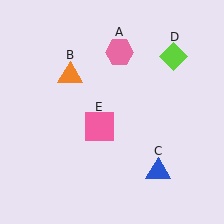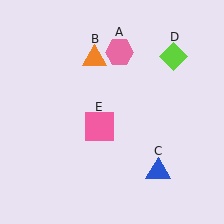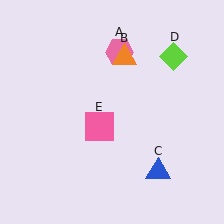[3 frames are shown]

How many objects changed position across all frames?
1 object changed position: orange triangle (object B).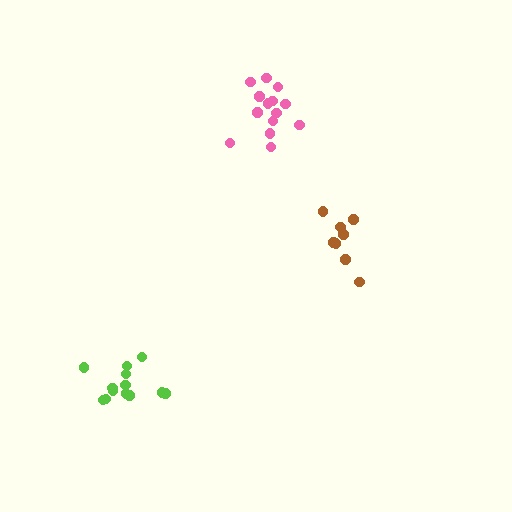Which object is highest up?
The pink cluster is topmost.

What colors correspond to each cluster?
The clusters are colored: brown, lime, pink.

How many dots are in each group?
Group 1: 8 dots, Group 2: 13 dots, Group 3: 14 dots (35 total).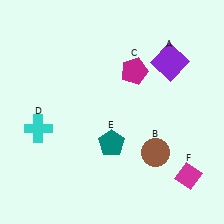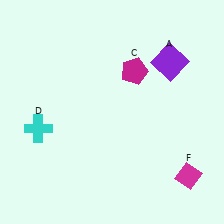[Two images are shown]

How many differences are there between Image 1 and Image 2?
There are 2 differences between the two images.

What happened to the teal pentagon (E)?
The teal pentagon (E) was removed in Image 2. It was in the bottom-left area of Image 1.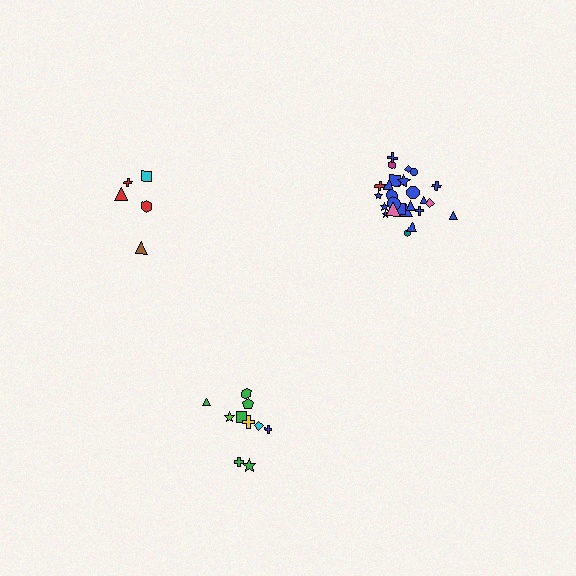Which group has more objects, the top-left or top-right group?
The top-right group.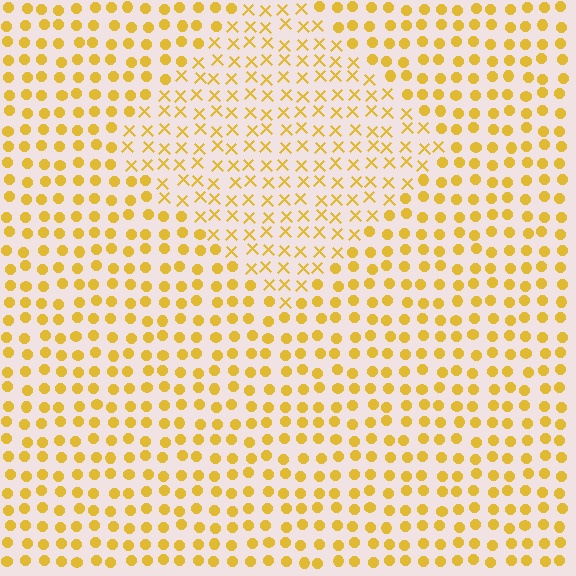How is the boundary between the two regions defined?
The boundary is defined by a change in element shape: X marks inside vs. circles outside. All elements share the same color and spacing.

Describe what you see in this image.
The image is filled with small yellow elements arranged in a uniform grid. A diamond-shaped region contains X marks, while the surrounding area contains circles. The boundary is defined purely by the change in element shape.